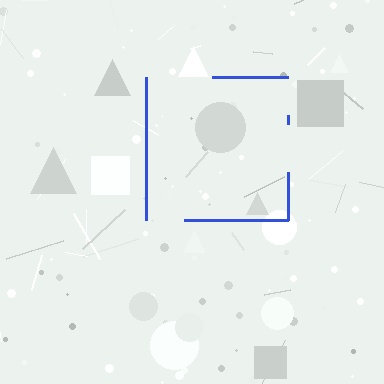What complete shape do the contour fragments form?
The contour fragments form a square.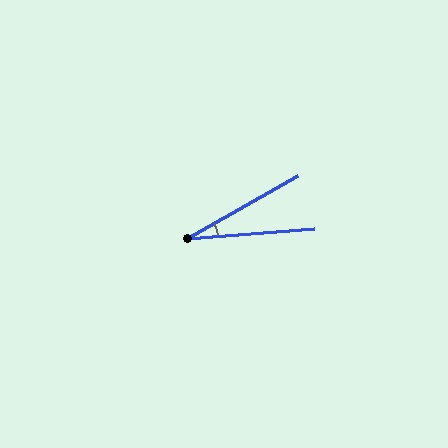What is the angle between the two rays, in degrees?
Approximately 25 degrees.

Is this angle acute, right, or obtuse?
It is acute.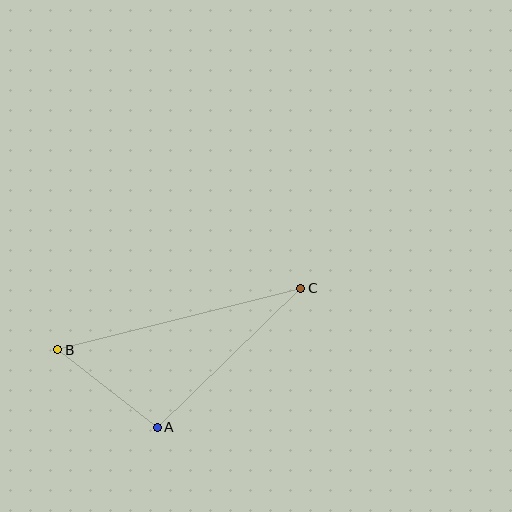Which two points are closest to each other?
Points A and B are closest to each other.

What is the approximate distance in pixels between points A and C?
The distance between A and C is approximately 200 pixels.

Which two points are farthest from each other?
Points B and C are farthest from each other.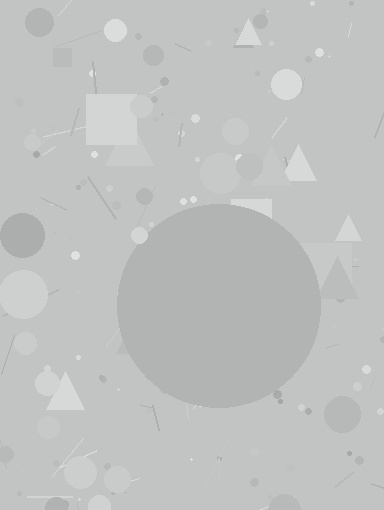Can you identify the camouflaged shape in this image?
The camouflaged shape is a circle.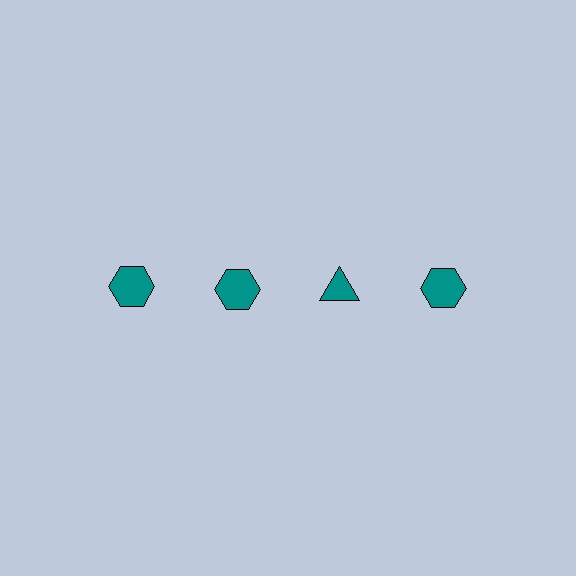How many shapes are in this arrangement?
There are 4 shapes arranged in a grid pattern.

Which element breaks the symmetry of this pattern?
The teal triangle in the top row, center column breaks the symmetry. All other shapes are teal hexagons.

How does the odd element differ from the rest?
It has a different shape: triangle instead of hexagon.